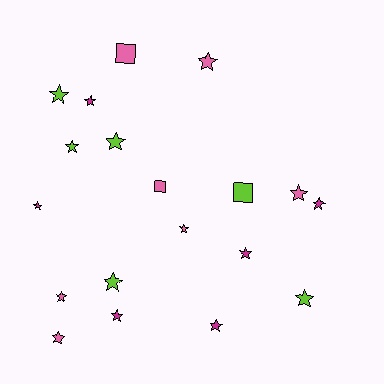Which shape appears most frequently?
Star, with 16 objects.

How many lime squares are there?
There is 1 lime square.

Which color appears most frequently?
Pink, with 7 objects.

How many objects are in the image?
There are 19 objects.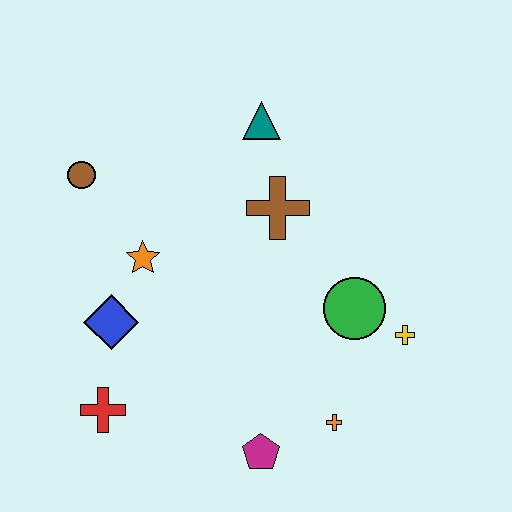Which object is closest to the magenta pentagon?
The orange cross is closest to the magenta pentagon.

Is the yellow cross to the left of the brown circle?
No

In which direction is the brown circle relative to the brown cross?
The brown circle is to the left of the brown cross.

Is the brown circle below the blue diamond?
No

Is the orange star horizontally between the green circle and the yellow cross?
No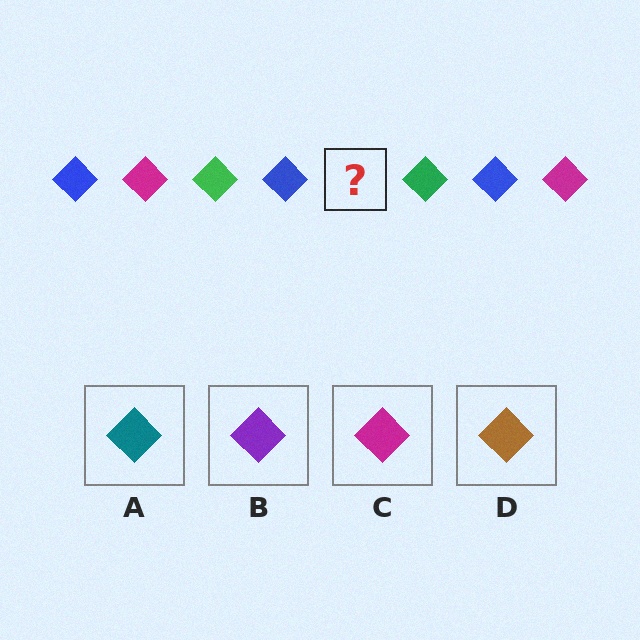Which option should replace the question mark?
Option C.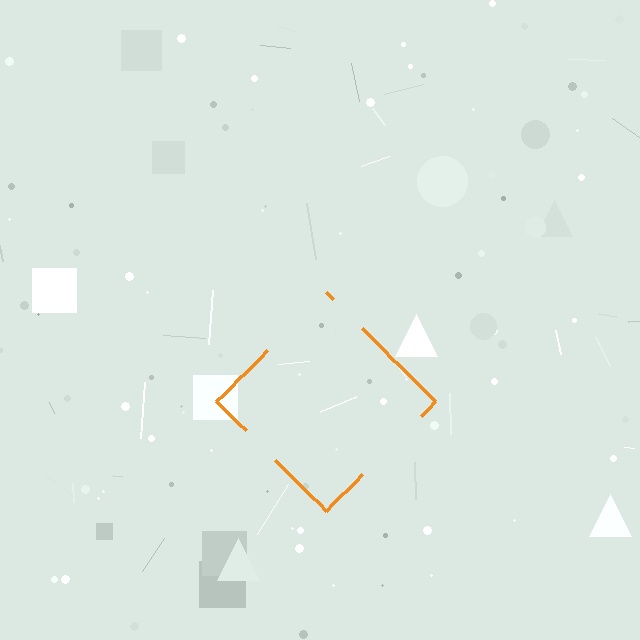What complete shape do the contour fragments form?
The contour fragments form a diamond.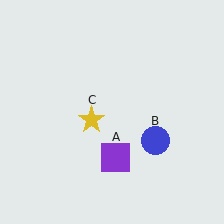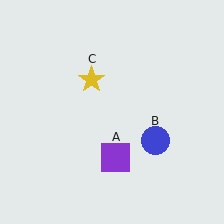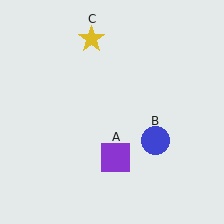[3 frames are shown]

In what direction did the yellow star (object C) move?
The yellow star (object C) moved up.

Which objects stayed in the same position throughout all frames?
Purple square (object A) and blue circle (object B) remained stationary.